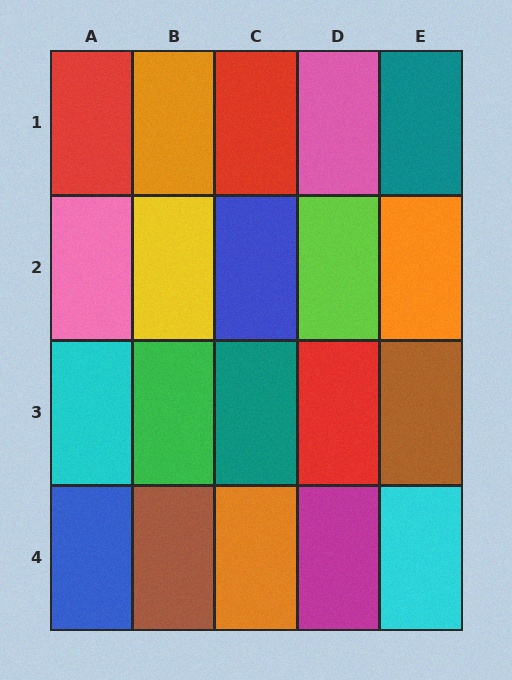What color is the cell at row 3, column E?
Brown.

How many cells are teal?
2 cells are teal.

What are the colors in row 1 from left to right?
Red, orange, red, pink, teal.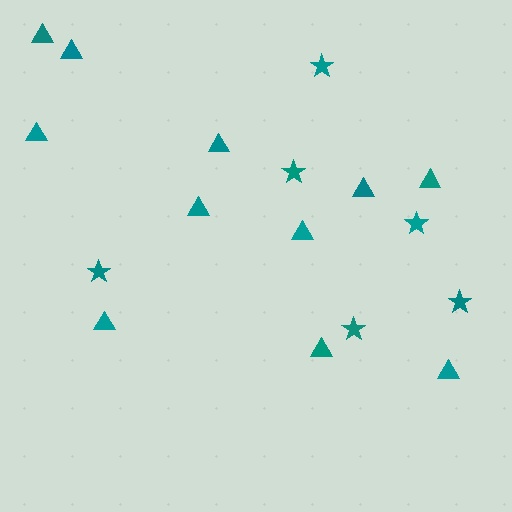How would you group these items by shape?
There are 2 groups: one group of stars (6) and one group of triangles (11).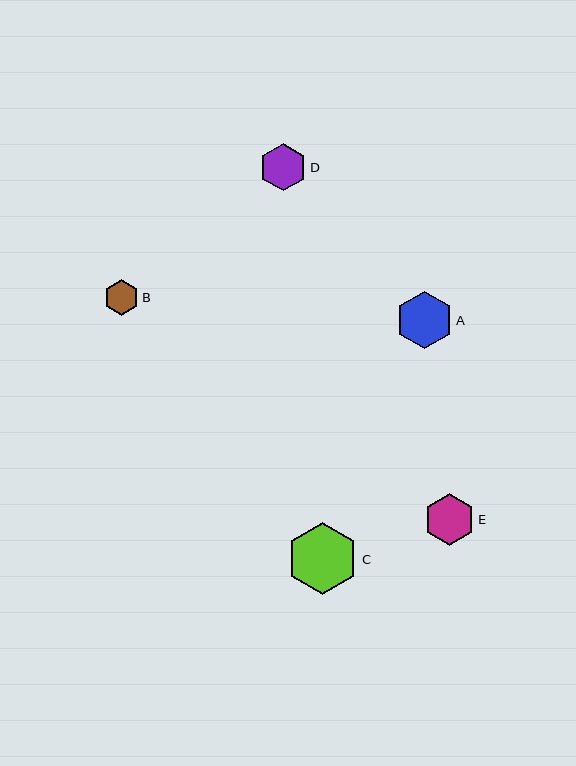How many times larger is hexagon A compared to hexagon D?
Hexagon A is approximately 1.2 times the size of hexagon D.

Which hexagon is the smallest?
Hexagon B is the smallest with a size of approximately 35 pixels.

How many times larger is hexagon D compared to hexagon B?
Hexagon D is approximately 1.3 times the size of hexagon B.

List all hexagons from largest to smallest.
From largest to smallest: C, A, E, D, B.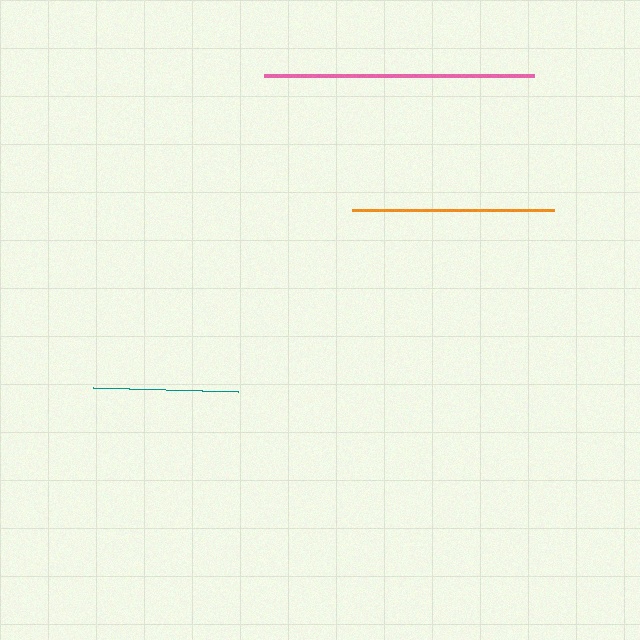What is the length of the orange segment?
The orange segment is approximately 202 pixels long.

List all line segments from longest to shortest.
From longest to shortest: pink, orange, teal.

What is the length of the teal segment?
The teal segment is approximately 145 pixels long.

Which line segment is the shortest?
The teal line is the shortest at approximately 145 pixels.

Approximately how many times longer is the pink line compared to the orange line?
The pink line is approximately 1.3 times the length of the orange line.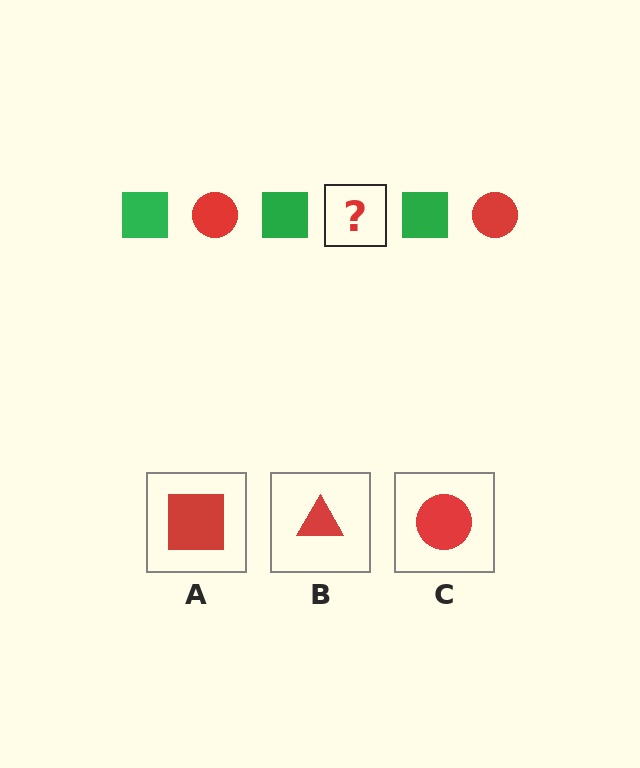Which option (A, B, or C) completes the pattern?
C.